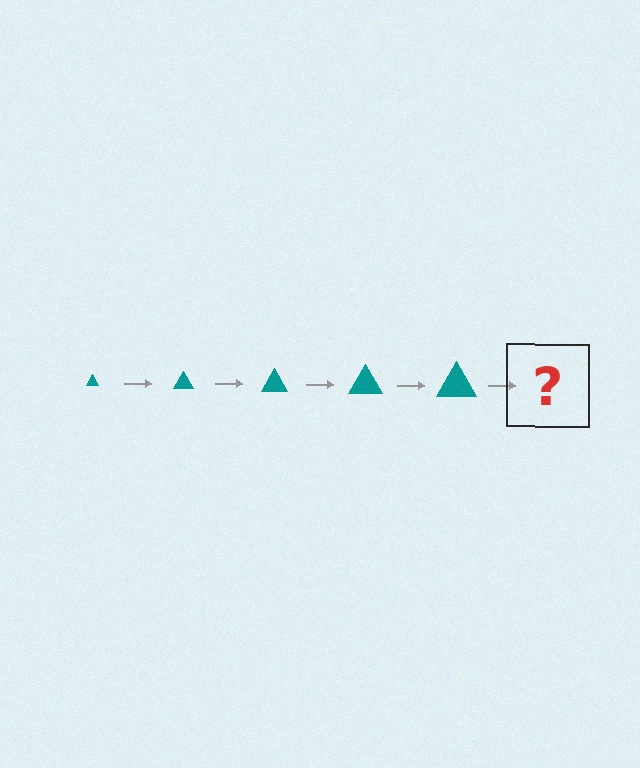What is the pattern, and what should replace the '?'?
The pattern is that the triangle gets progressively larger each step. The '?' should be a teal triangle, larger than the previous one.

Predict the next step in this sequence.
The next step is a teal triangle, larger than the previous one.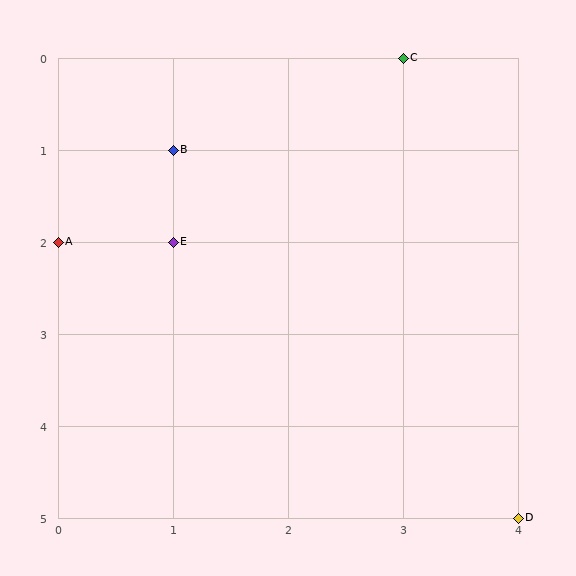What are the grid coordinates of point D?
Point D is at grid coordinates (4, 5).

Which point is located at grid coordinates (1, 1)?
Point B is at (1, 1).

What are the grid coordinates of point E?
Point E is at grid coordinates (1, 2).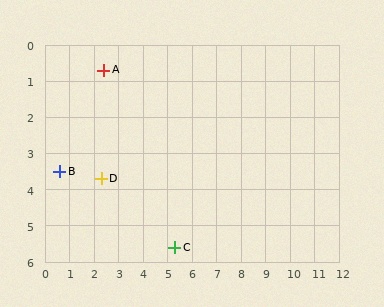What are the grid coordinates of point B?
Point B is at approximately (0.6, 3.5).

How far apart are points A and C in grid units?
Points A and C are about 5.7 grid units apart.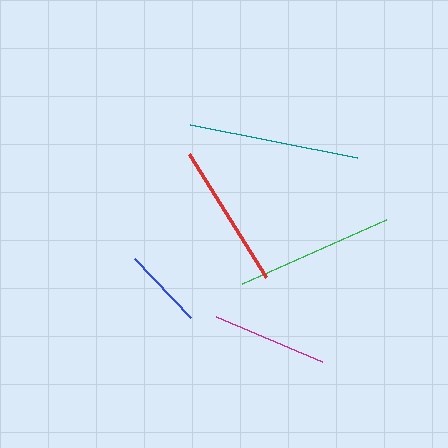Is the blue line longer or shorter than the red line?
The red line is longer than the blue line.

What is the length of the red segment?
The red segment is approximately 145 pixels long.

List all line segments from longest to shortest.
From longest to shortest: teal, green, red, magenta, blue.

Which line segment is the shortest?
The blue line is the shortest at approximately 82 pixels.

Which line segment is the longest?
The teal line is the longest at approximately 171 pixels.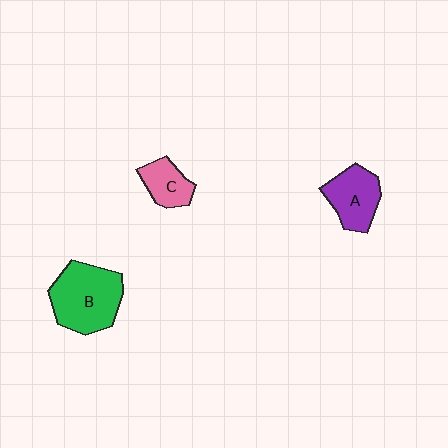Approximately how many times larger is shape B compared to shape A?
Approximately 1.5 times.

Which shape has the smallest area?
Shape C (pink).